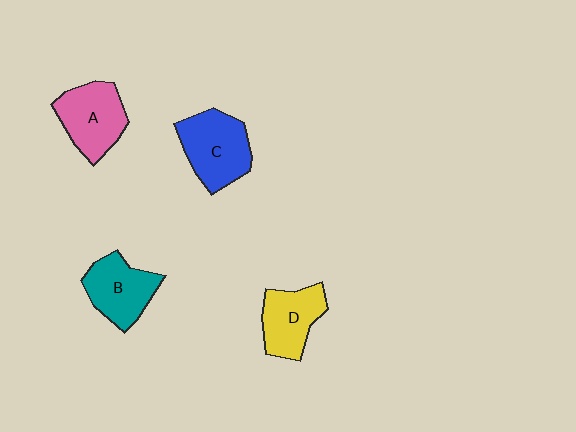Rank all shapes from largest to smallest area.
From largest to smallest: C (blue), A (pink), B (teal), D (yellow).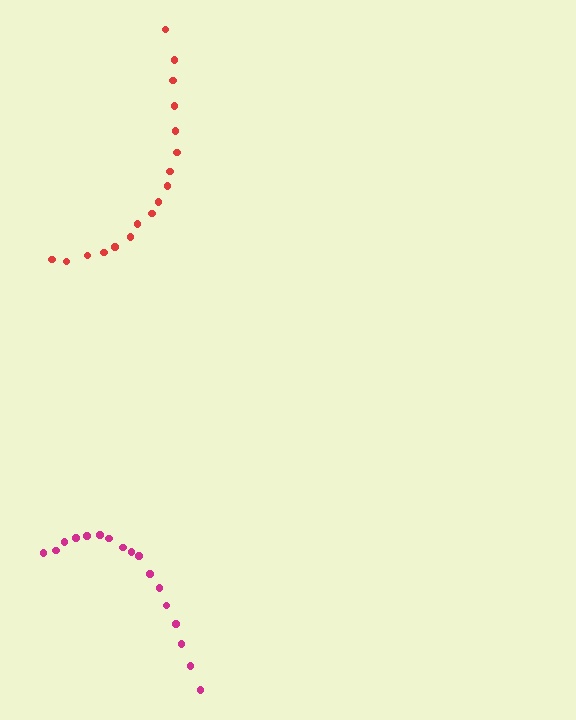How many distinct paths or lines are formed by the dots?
There are 2 distinct paths.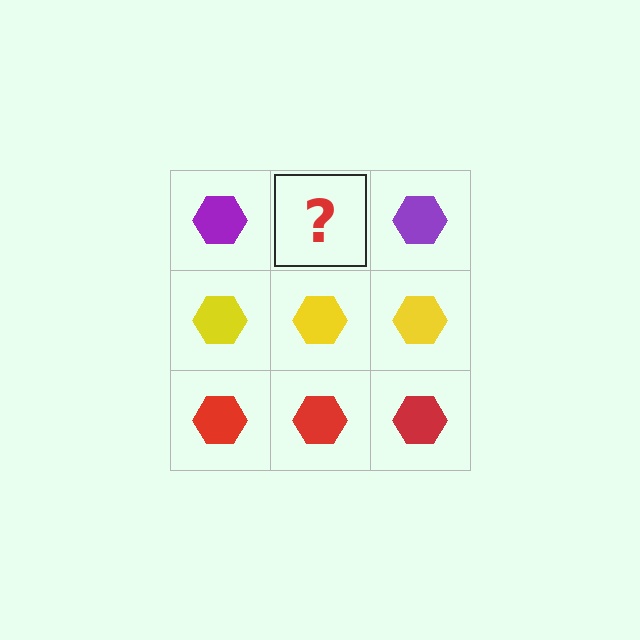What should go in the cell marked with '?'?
The missing cell should contain a purple hexagon.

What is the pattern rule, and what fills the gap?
The rule is that each row has a consistent color. The gap should be filled with a purple hexagon.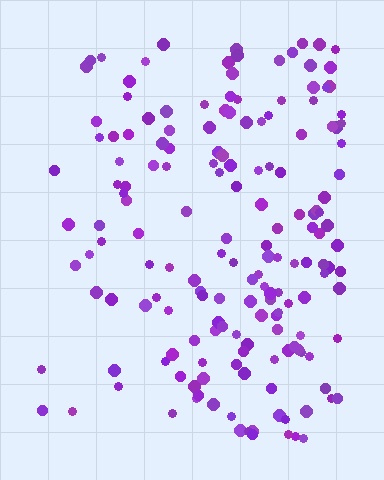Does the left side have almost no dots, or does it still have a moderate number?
Still a moderate number, just noticeably fewer than the right.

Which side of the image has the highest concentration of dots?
The right.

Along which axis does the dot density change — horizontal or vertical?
Horizontal.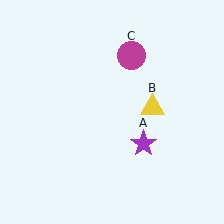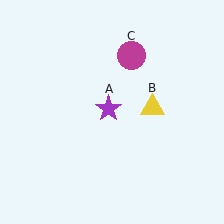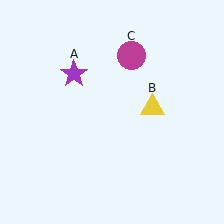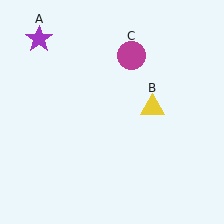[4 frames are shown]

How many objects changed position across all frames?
1 object changed position: purple star (object A).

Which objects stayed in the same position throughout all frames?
Yellow triangle (object B) and magenta circle (object C) remained stationary.